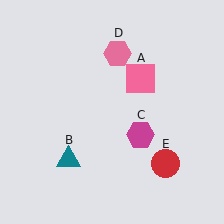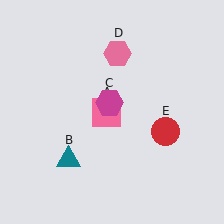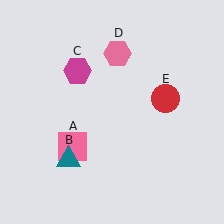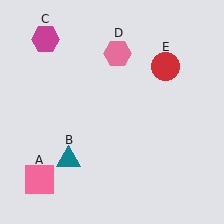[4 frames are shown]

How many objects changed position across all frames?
3 objects changed position: pink square (object A), magenta hexagon (object C), red circle (object E).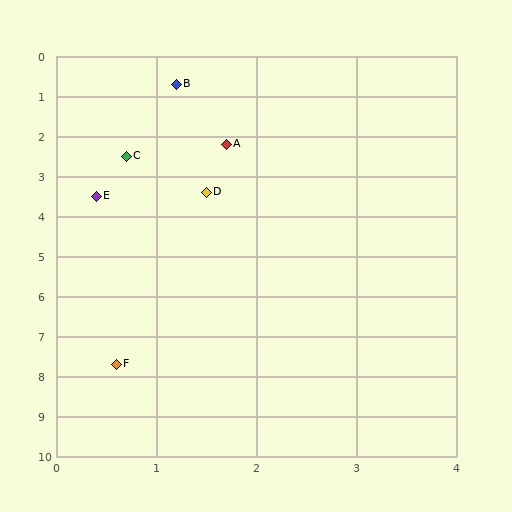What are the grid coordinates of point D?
Point D is at approximately (1.5, 3.4).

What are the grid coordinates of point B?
Point B is at approximately (1.2, 0.7).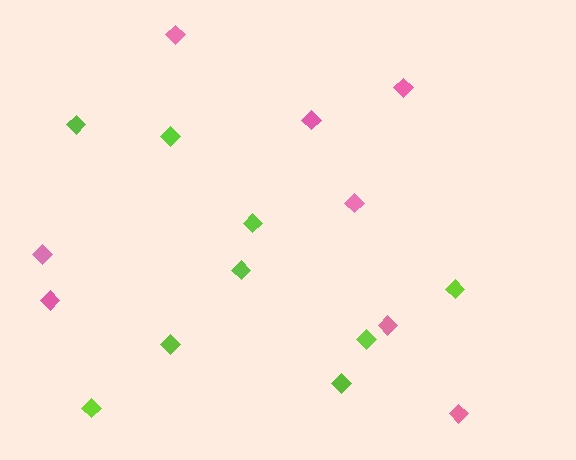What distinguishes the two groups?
There are 2 groups: one group of lime diamonds (9) and one group of pink diamonds (8).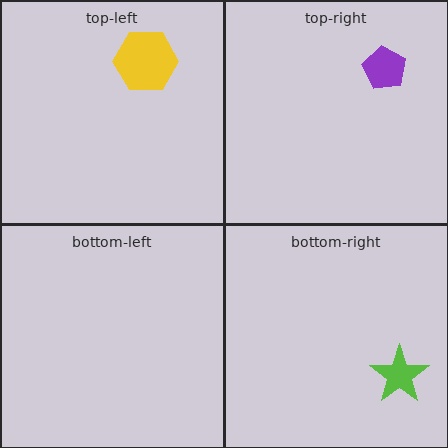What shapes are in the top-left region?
The yellow hexagon.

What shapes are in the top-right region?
The purple pentagon.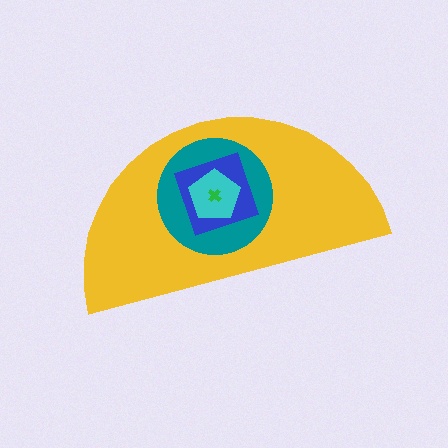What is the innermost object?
The green cross.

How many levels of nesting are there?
5.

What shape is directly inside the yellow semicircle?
The teal circle.